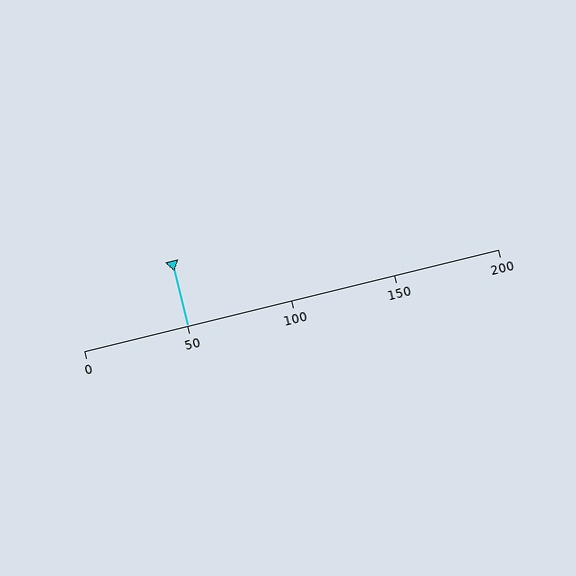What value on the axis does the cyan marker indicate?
The marker indicates approximately 50.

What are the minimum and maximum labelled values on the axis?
The axis runs from 0 to 200.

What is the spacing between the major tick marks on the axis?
The major ticks are spaced 50 apart.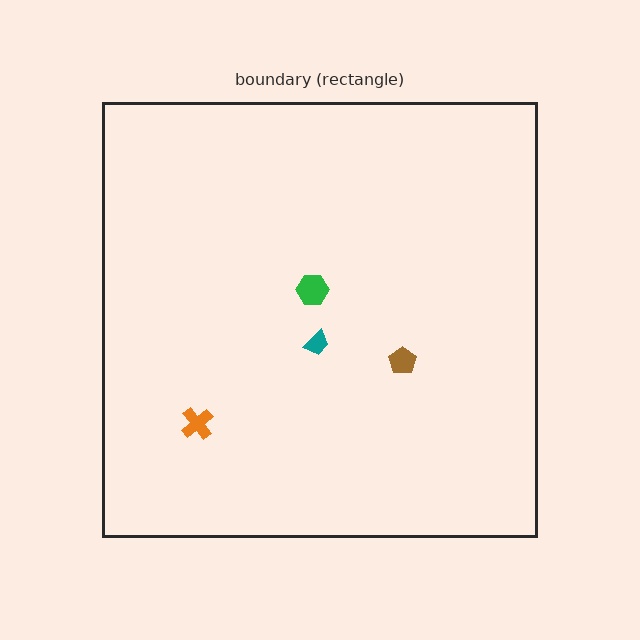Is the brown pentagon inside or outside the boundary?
Inside.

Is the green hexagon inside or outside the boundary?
Inside.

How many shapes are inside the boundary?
4 inside, 0 outside.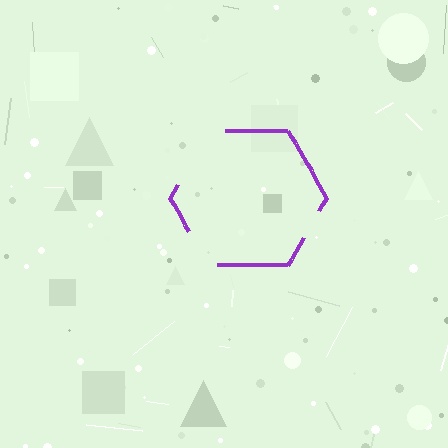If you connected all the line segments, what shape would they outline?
They would outline a hexagon.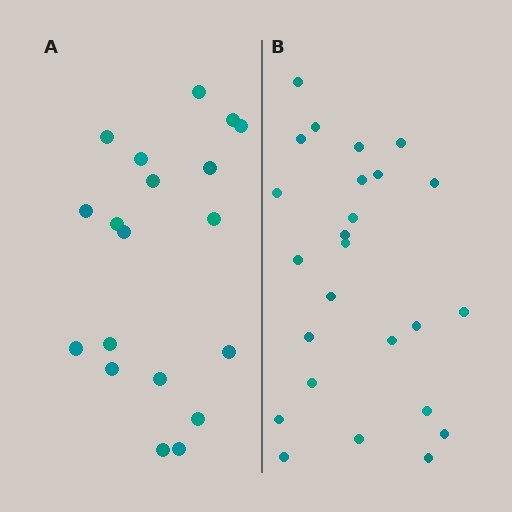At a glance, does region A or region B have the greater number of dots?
Region B (the right region) has more dots.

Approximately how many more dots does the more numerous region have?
Region B has about 6 more dots than region A.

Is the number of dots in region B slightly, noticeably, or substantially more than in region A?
Region B has noticeably more, but not dramatically so. The ratio is roughly 1.3 to 1.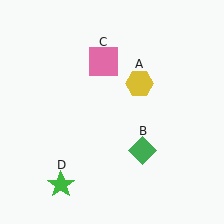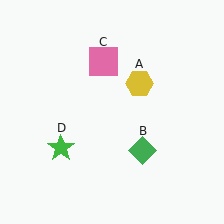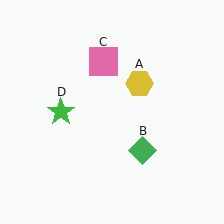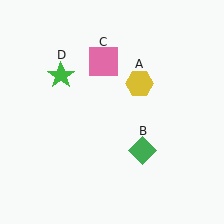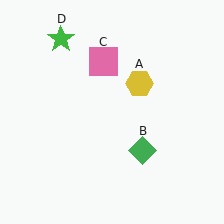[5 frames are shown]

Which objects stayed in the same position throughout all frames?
Yellow hexagon (object A) and green diamond (object B) and pink square (object C) remained stationary.